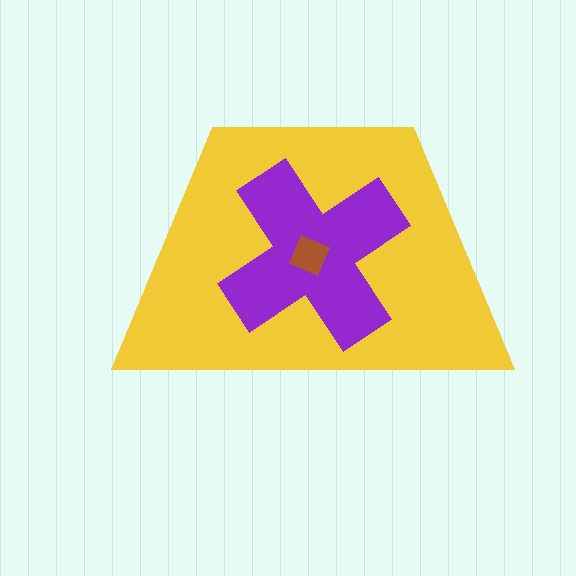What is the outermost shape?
The yellow trapezoid.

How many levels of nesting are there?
3.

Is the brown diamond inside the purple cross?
Yes.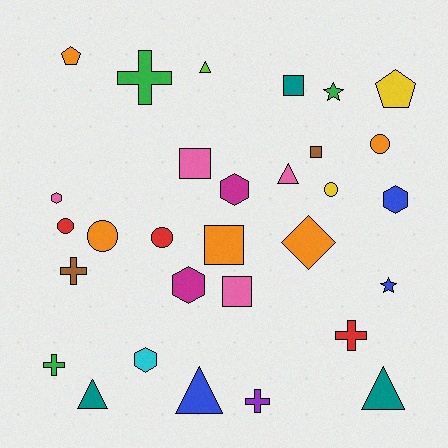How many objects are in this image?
There are 30 objects.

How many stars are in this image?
There are 2 stars.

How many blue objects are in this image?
There are 3 blue objects.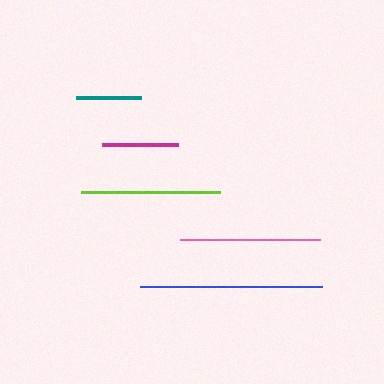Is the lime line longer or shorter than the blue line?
The blue line is longer than the lime line.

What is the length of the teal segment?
The teal segment is approximately 65 pixels long.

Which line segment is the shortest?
The teal line is the shortest at approximately 65 pixels.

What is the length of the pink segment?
The pink segment is approximately 140 pixels long.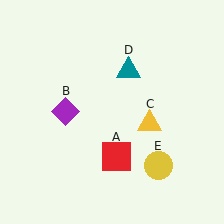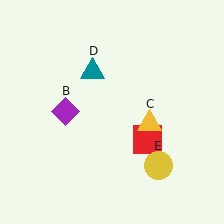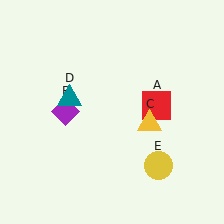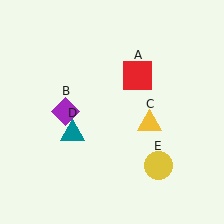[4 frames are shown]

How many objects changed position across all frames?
2 objects changed position: red square (object A), teal triangle (object D).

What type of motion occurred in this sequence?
The red square (object A), teal triangle (object D) rotated counterclockwise around the center of the scene.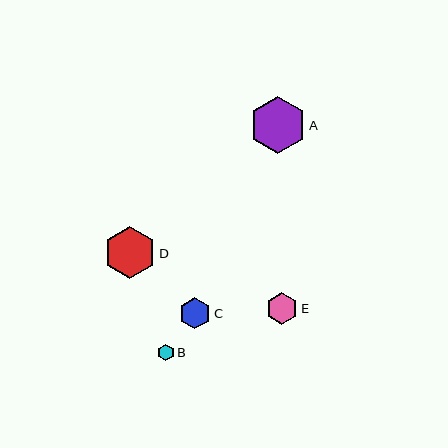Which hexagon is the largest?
Hexagon A is the largest with a size of approximately 57 pixels.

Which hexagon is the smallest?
Hexagon B is the smallest with a size of approximately 17 pixels.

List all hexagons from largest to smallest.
From largest to smallest: A, D, E, C, B.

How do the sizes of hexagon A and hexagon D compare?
Hexagon A and hexagon D are approximately the same size.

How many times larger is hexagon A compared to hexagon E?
Hexagon A is approximately 1.8 times the size of hexagon E.